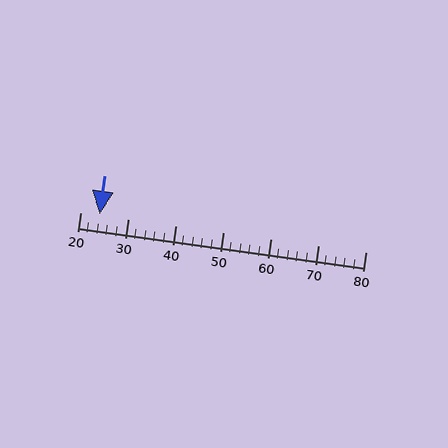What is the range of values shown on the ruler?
The ruler shows values from 20 to 80.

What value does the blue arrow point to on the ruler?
The blue arrow points to approximately 24.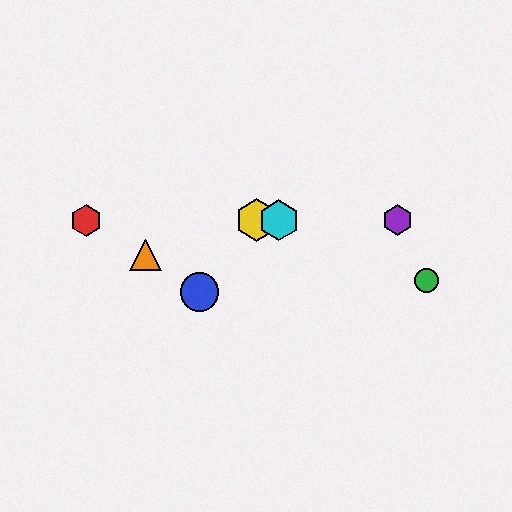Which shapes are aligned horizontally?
The red hexagon, the yellow hexagon, the purple hexagon, the cyan hexagon are aligned horizontally.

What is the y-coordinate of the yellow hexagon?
The yellow hexagon is at y≈220.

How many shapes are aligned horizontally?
4 shapes (the red hexagon, the yellow hexagon, the purple hexagon, the cyan hexagon) are aligned horizontally.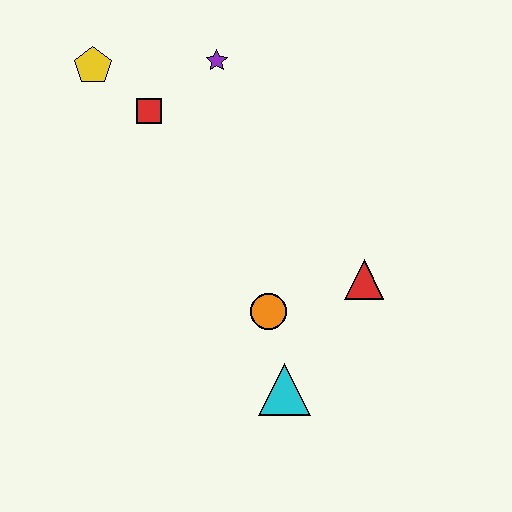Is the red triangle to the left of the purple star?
No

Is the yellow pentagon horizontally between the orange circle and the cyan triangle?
No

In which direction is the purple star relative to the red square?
The purple star is to the right of the red square.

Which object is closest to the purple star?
The red square is closest to the purple star.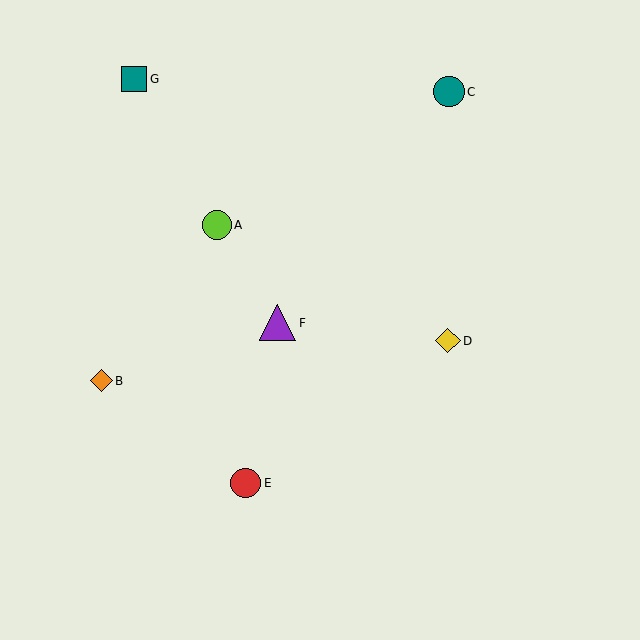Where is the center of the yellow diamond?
The center of the yellow diamond is at (448, 341).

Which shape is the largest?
The purple triangle (labeled F) is the largest.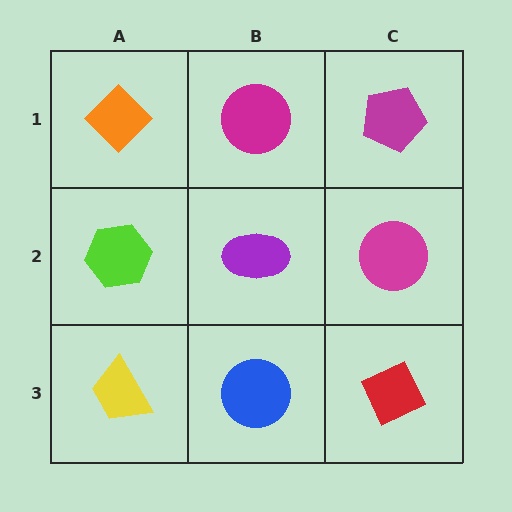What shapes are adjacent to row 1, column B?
A purple ellipse (row 2, column B), an orange diamond (row 1, column A), a magenta pentagon (row 1, column C).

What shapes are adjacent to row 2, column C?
A magenta pentagon (row 1, column C), a red diamond (row 3, column C), a purple ellipse (row 2, column B).